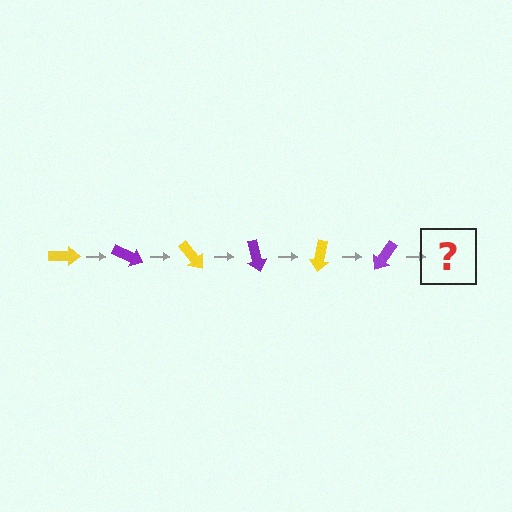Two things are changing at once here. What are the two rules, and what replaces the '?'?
The two rules are that it rotates 25 degrees each step and the color cycles through yellow and purple. The '?' should be a yellow arrow, rotated 150 degrees from the start.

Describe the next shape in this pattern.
It should be a yellow arrow, rotated 150 degrees from the start.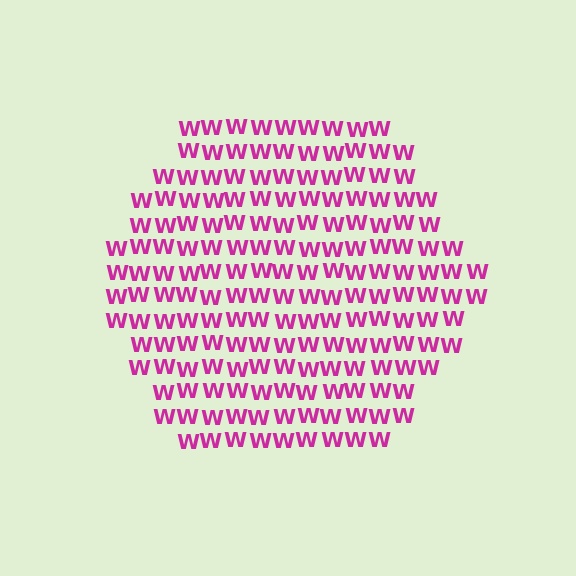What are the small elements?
The small elements are letter W's.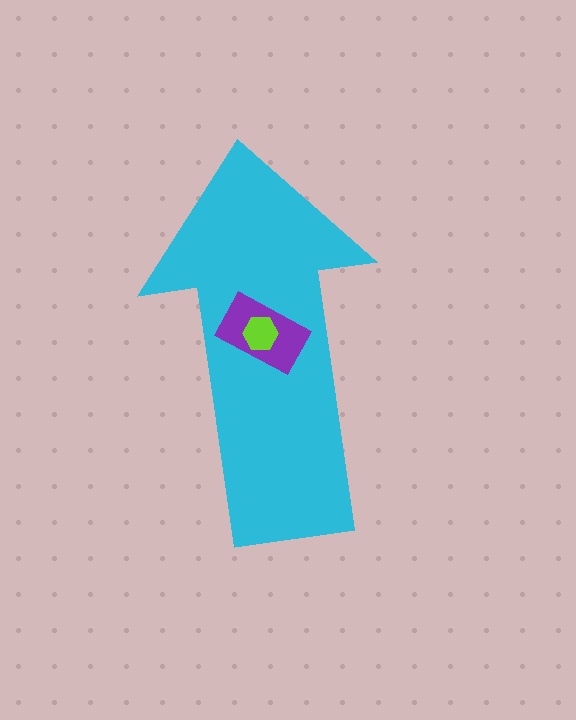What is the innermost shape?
The lime hexagon.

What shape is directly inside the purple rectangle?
The lime hexagon.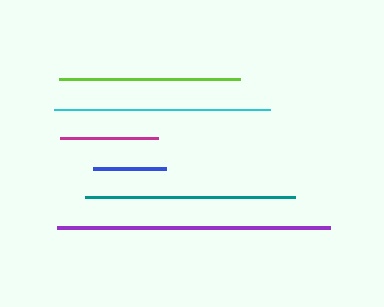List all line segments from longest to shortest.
From longest to shortest: purple, cyan, teal, lime, magenta, blue.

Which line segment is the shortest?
The blue line is the shortest at approximately 73 pixels.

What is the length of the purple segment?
The purple segment is approximately 273 pixels long.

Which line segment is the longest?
The purple line is the longest at approximately 273 pixels.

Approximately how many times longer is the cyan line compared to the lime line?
The cyan line is approximately 1.2 times the length of the lime line.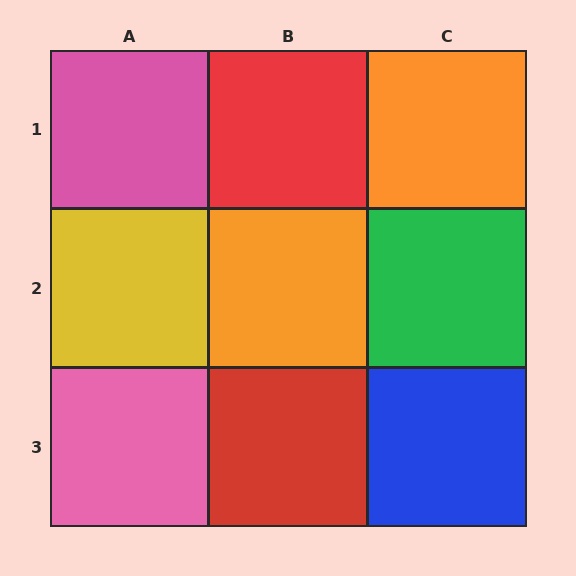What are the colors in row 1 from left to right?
Pink, red, orange.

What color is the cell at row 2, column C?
Green.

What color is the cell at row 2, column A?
Yellow.